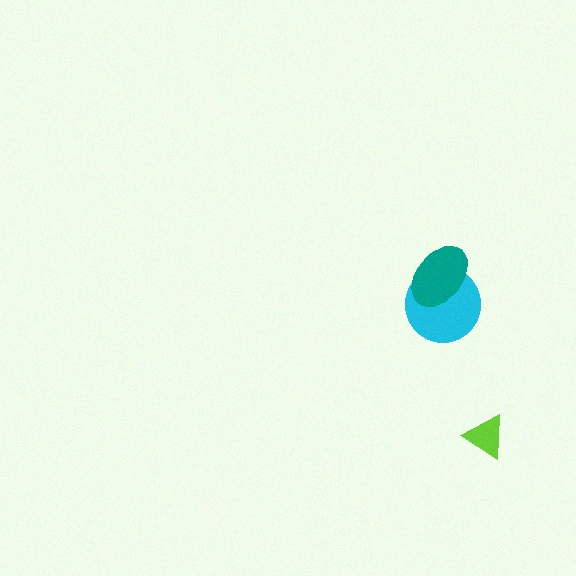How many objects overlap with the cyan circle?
1 object overlaps with the cyan circle.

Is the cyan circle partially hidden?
Yes, it is partially covered by another shape.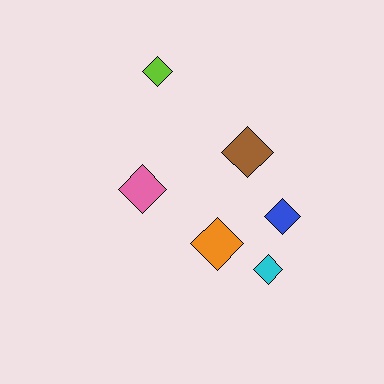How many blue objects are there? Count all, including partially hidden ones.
There is 1 blue object.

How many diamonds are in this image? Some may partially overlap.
There are 6 diamonds.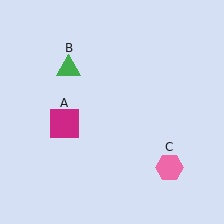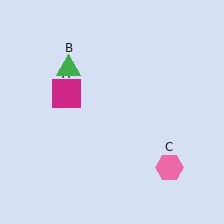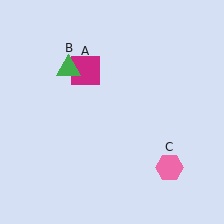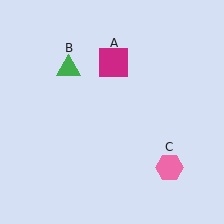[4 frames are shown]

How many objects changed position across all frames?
1 object changed position: magenta square (object A).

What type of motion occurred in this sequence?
The magenta square (object A) rotated clockwise around the center of the scene.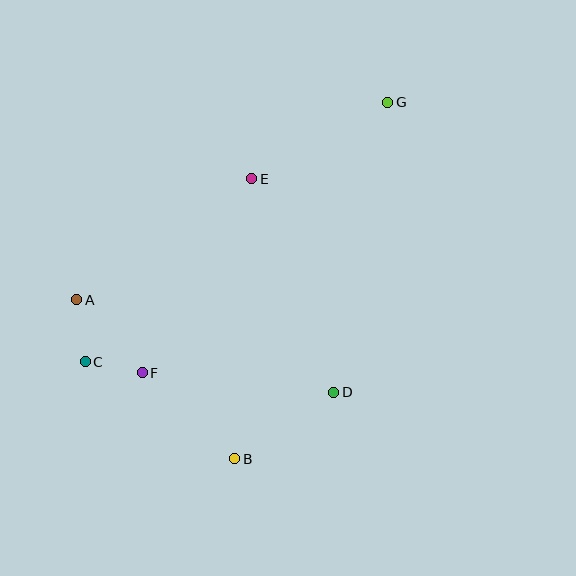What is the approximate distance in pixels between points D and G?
The distance between D and G is approximately 295 pixels.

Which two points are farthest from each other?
Points C and G are farthest from each other.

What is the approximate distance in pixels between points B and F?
The distance between B and F is approximately 126 pixels.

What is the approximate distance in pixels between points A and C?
The distance between A and C is approximately 63 pixels.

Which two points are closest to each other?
Points C and F are closest to each other.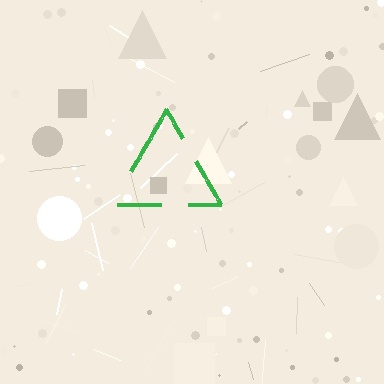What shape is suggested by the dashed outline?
The dashed outline suggests a triangle.